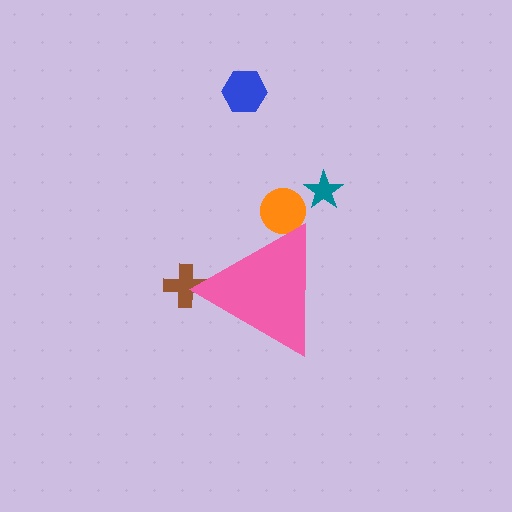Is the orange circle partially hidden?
Yes, the orange circle is partially hidden behind the pink triangle.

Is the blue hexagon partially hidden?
No, the blue hexagon is fully visible.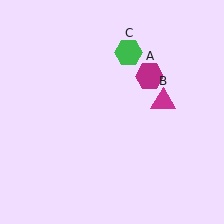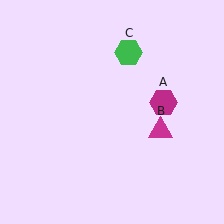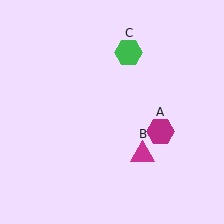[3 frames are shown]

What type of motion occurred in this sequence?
The magenta hexagon (object A), magenta triangle (object B) rotated clockwise around the center of the scene.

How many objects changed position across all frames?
2 objects changed position: magenta hexagon (object A), magenta triangle (object B).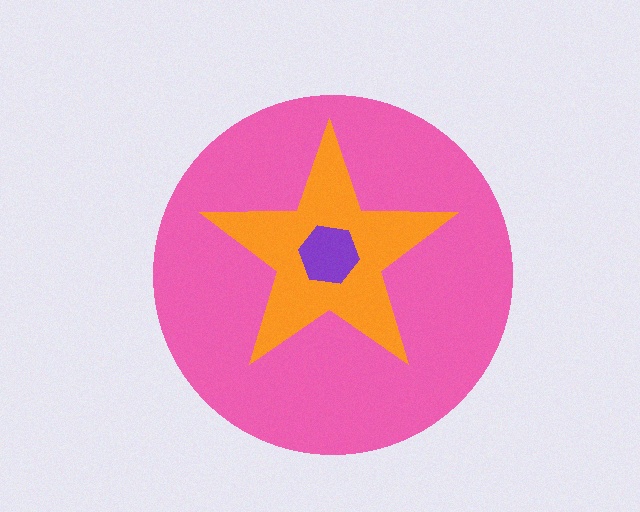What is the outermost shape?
The pink circle.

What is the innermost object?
The purple hexagon.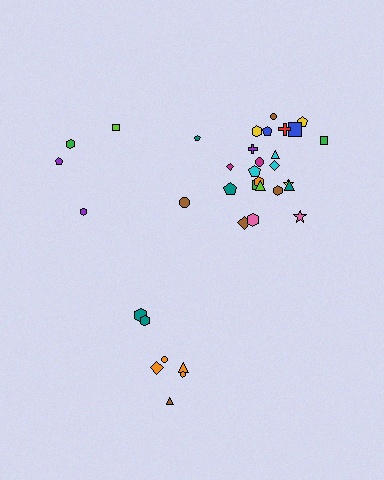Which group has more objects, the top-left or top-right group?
The top-right group.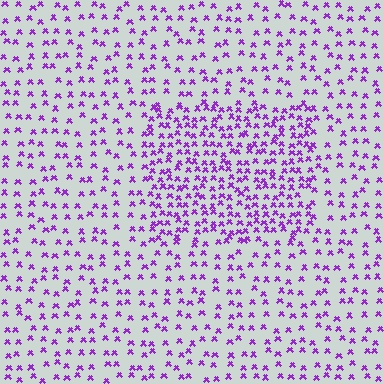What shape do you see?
I see a rectangle.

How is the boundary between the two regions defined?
The boundary is defined by a change in element density (approximately 2.0x ratio). All elements are the same color, size, and shape.